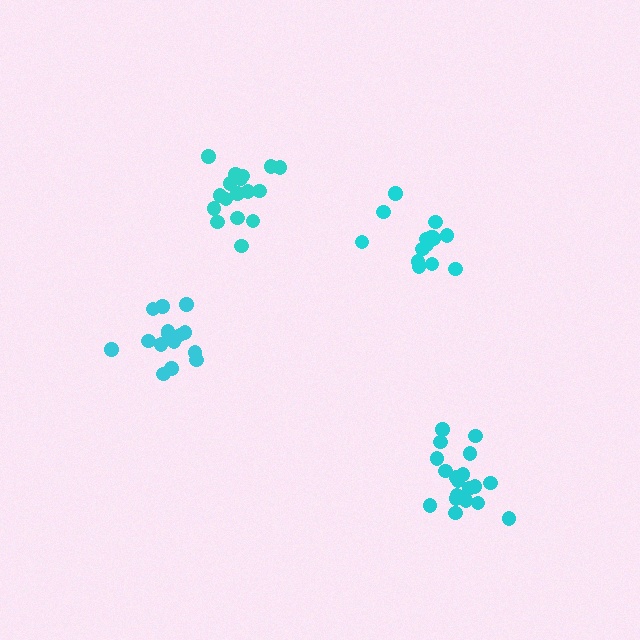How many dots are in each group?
Group 1: 18 dots, Group 2: 15 dots, Group 3: 15 dots, Group 4: 19 dots (67 total).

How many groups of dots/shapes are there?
There are 4 groups.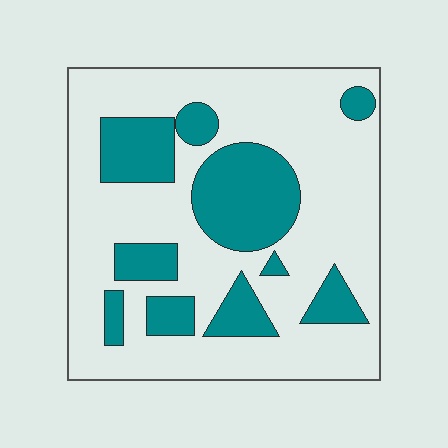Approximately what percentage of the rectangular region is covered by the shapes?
Approximately 30%.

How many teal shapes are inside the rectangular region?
10.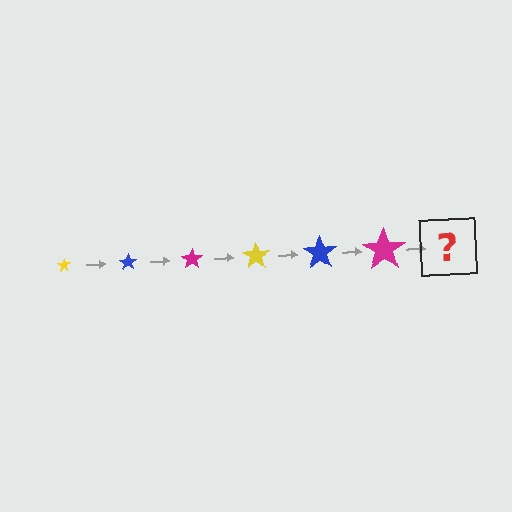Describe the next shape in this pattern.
It should be a yellow star, larger than the previous one.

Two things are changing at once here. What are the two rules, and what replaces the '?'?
The two rules are that the star grows larger each step and the color cycles through yellow, blue, and magenta. The '?' should be a yellow star, larger than the previous one.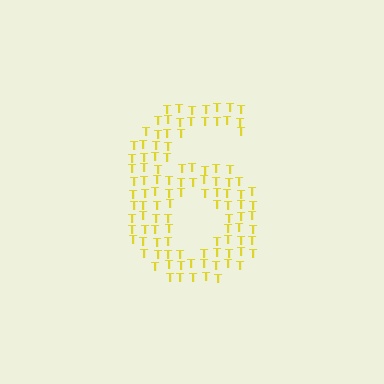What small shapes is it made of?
It is made of small letter T's.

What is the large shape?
The large shape is the digit 6.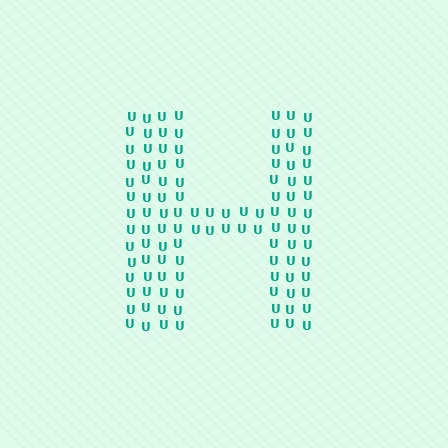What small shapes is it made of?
It is made of small letter U's.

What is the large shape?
The large shape is the letter H.